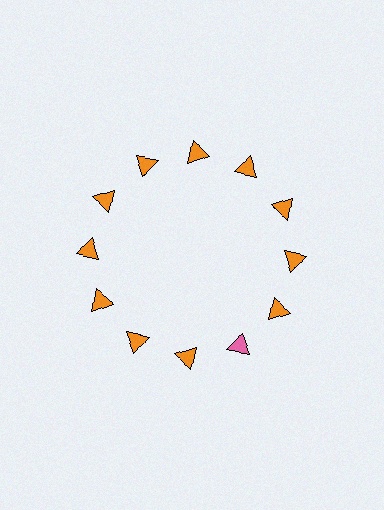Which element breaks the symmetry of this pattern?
The pink triangle at roughly the 5 o'clock position breaks the symmetry. All other shapes are orange triangles.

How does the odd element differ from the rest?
It has a different color: pink instead of orange.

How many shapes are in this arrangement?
There are 12 shapes arranged in a ring pattern.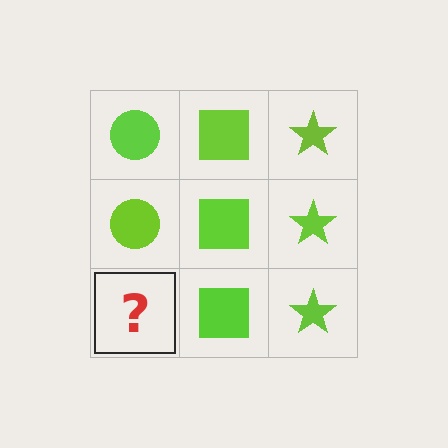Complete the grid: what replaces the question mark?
The question mark should be replaced with a lime circle.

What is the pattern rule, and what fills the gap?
The rule is that each column has a consistent shape. The gap should be filled with a lime circle.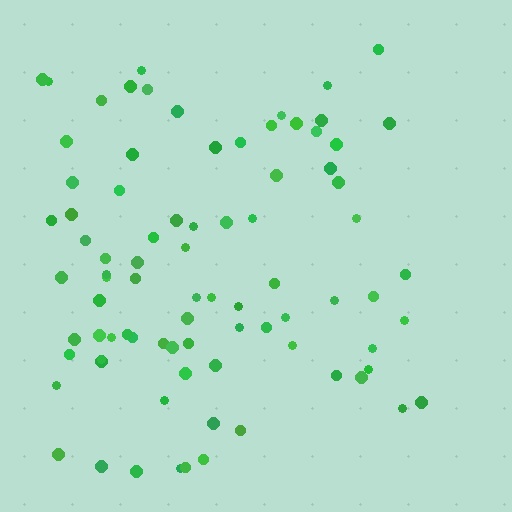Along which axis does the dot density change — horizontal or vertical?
Horizontal.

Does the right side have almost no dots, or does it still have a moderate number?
Still a moderate number, just noticeably fewer than the left.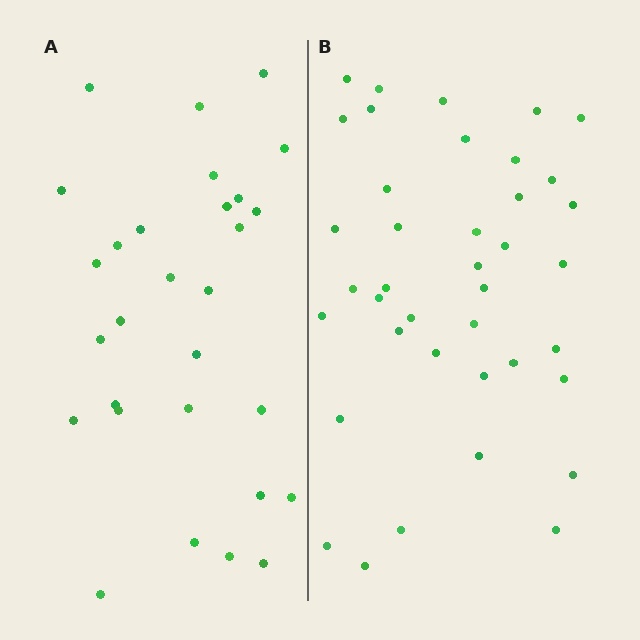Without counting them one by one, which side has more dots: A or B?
Region B (the right region) has more dots.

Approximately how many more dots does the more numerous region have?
Region B has roughly 10 or so more dots than region A.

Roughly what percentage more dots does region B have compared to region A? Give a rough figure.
About 35% more.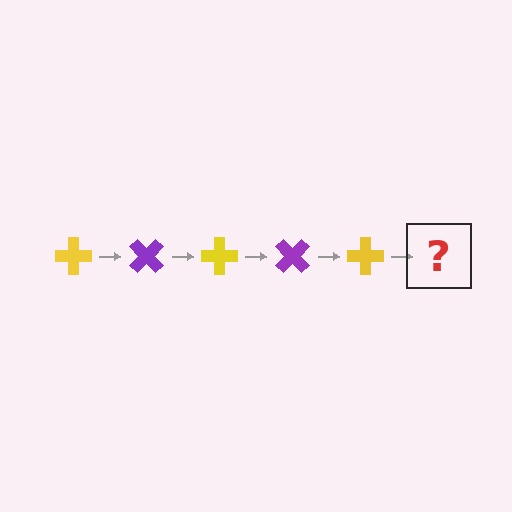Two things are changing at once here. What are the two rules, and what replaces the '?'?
The two rules are that it rotates 45 degrees each step and the color cycles through yellow and purple. The '?' should be a purple cross, rotated 225 degrees from the start.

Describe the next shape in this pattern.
It should be a purple cross, rotated 225 degrees from the start.